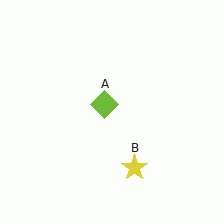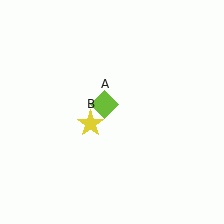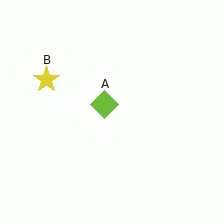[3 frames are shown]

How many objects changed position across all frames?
1 object changed position: yellow star (object B).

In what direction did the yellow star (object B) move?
The yellow star (object B) moved up and to the left.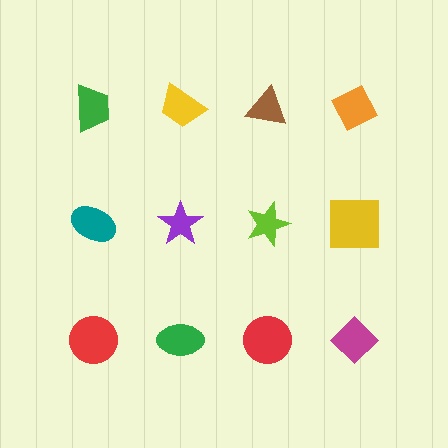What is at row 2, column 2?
A purple star.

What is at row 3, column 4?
A magenta diamond.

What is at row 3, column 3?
A red circle.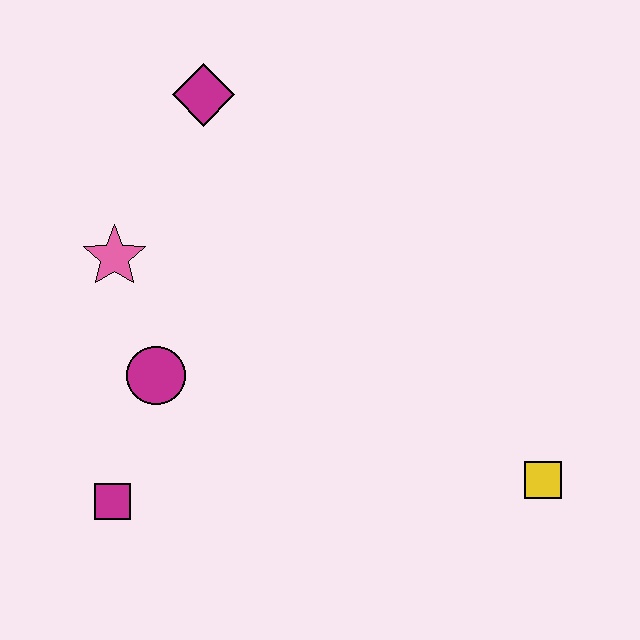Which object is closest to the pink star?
The magenta circle is closest to the pink star.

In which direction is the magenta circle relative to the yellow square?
The magenta circle is to the left of the yellow square.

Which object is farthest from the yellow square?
The magenta diamond is farthest from the yellow square.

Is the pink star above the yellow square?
Yes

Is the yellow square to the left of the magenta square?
No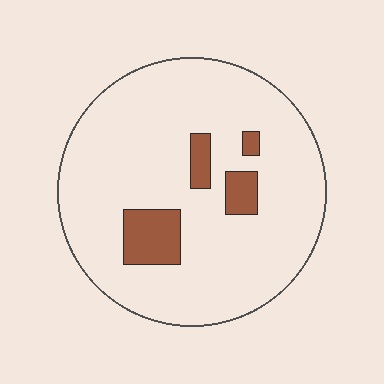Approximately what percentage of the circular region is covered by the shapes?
Approximately 10%.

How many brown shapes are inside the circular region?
4.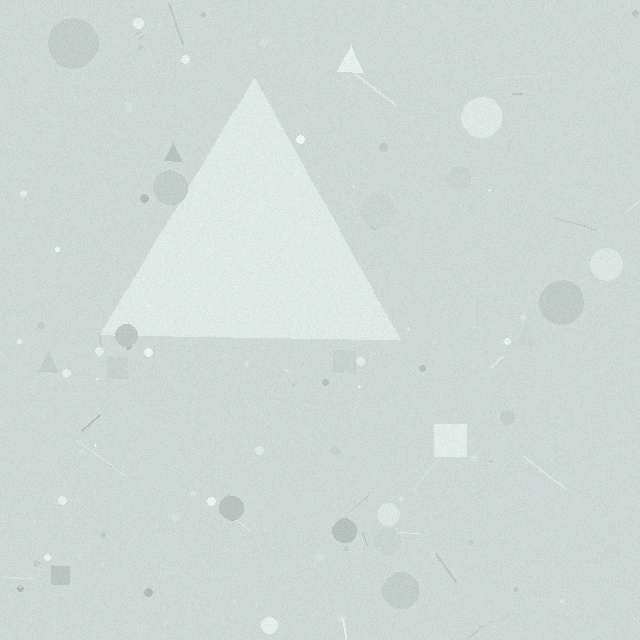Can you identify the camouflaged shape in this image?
The camouflaged shape is a triangle.